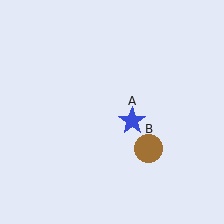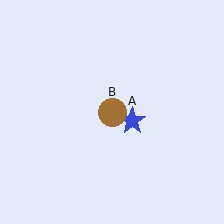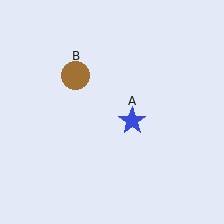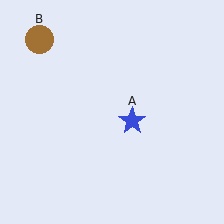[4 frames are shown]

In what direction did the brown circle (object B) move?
The brown circle (object B) moved up and to the left.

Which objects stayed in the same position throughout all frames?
Blue star (object A) remained stationary.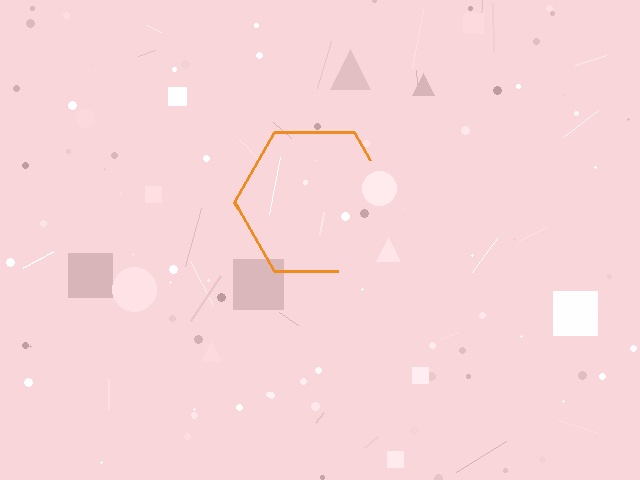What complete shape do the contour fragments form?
The contour fragments form a hexagon.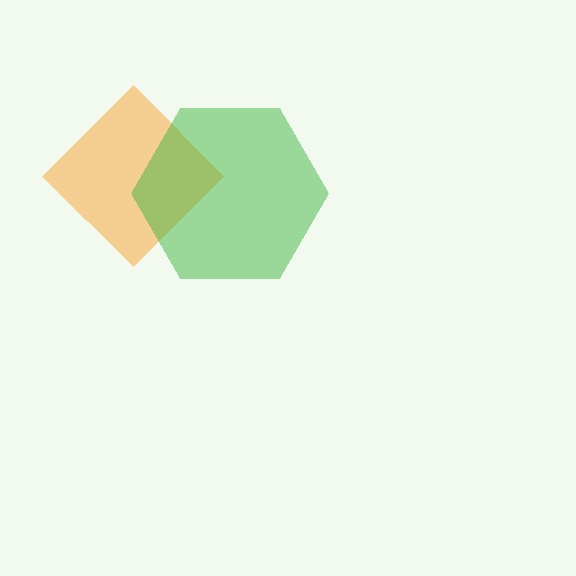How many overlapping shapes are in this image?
There are 2 overlapping shapes in the image.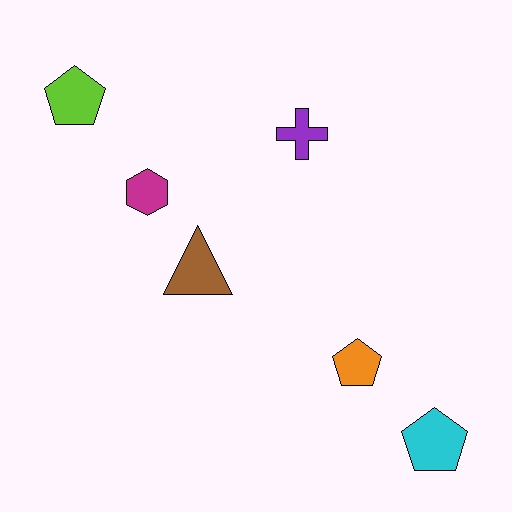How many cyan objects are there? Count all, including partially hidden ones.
There is 1 cyan object.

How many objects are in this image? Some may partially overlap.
There are 6 objects.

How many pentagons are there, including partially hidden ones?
There are 3 pentagons.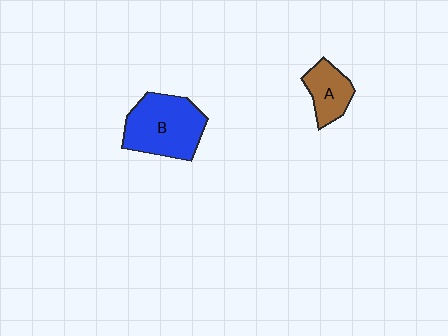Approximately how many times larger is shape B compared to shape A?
Approximately 1.9 times.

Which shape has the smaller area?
Shape A (brown).